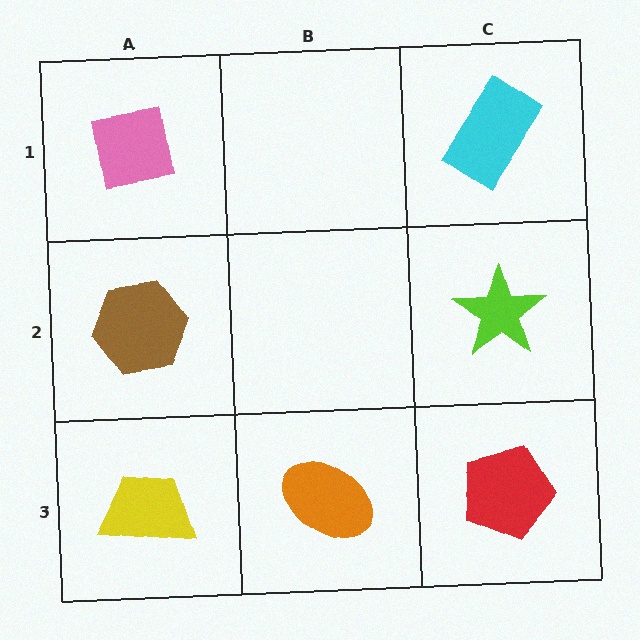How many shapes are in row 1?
2 shapes.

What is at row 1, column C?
A cyan rectangle.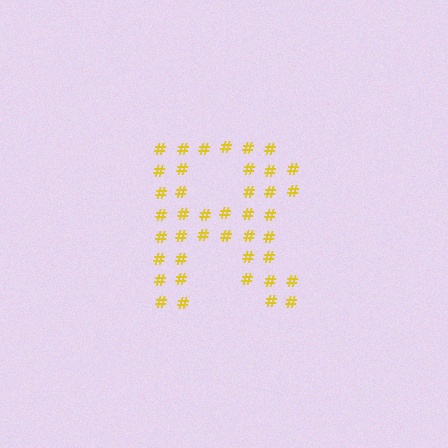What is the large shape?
The large shape is the letter R.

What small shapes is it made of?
It is made of small hash symbols.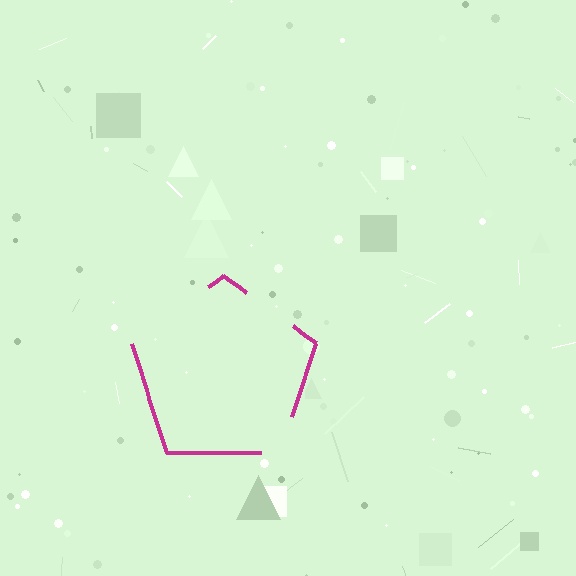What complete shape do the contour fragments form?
The contour fragments form a pentagon.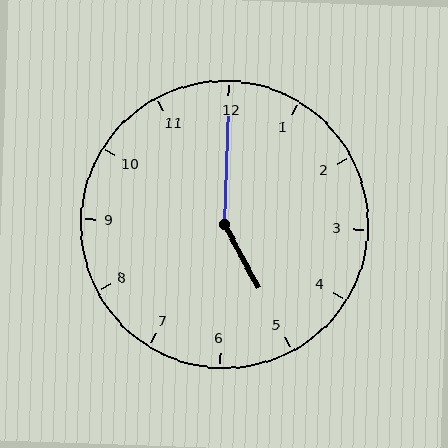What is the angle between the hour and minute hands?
Approximately 150 degrees.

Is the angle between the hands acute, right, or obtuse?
It is obtuse.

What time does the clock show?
5:00.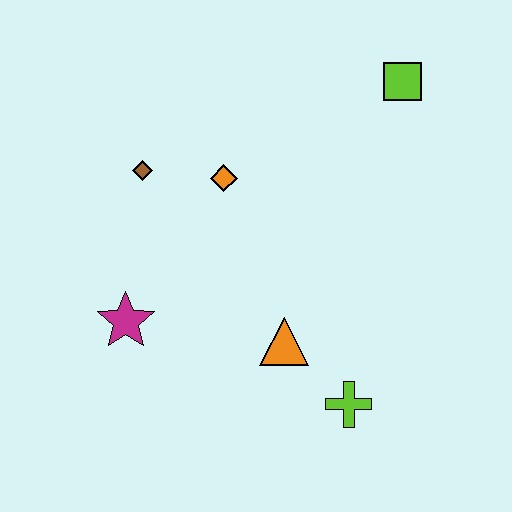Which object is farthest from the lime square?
The magenta star is farthest from the lime square.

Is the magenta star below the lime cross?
No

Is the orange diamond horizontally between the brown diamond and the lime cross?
Yes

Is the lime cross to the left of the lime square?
Yes